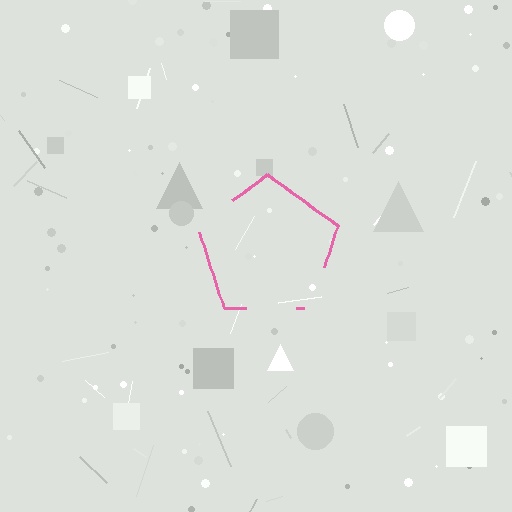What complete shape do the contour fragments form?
The contour fragments form a pentagon.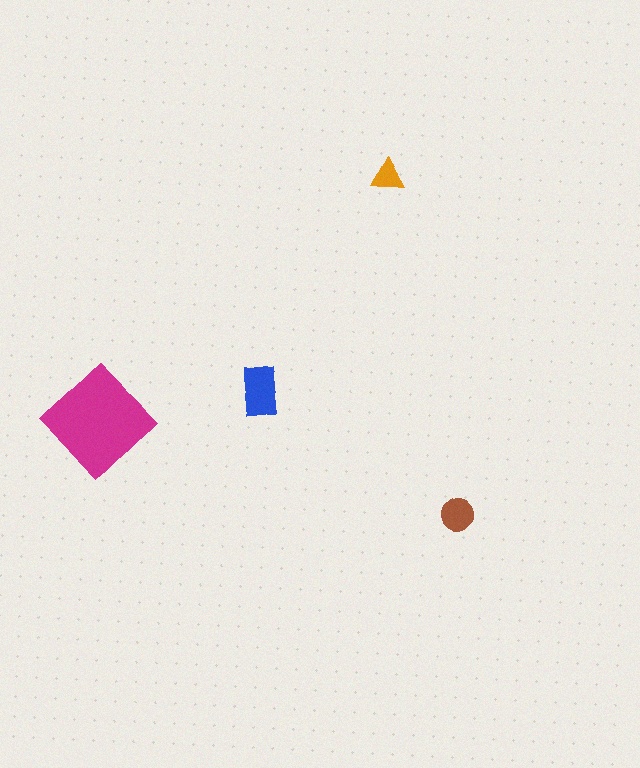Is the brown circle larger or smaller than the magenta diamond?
Smaller.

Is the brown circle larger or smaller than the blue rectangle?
Smaller.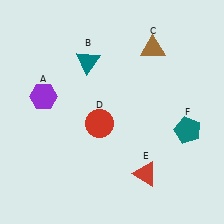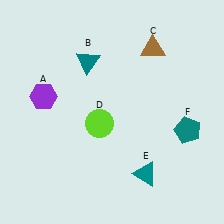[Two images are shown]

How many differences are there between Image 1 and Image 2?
There are 2 differences between the two images.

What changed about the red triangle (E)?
In Image 1, E is red. In Image 2, it changed to teal.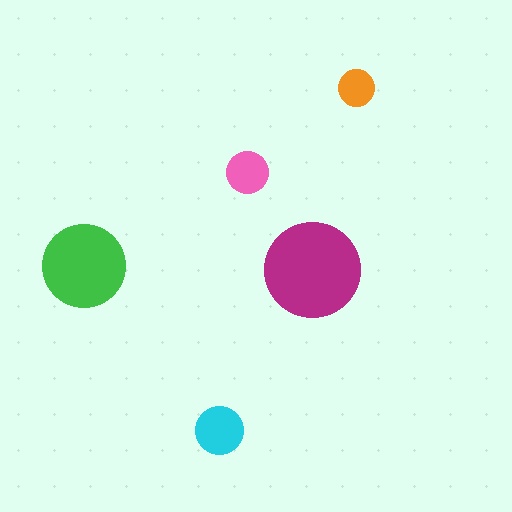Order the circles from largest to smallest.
the magenta one, the green one, the cyan one, the pink one, the orange one.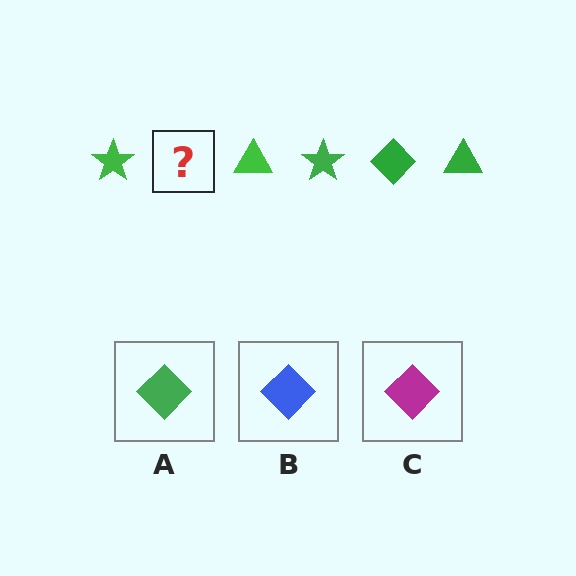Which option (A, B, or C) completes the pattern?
A.